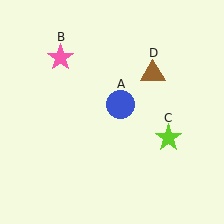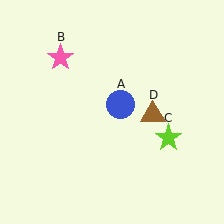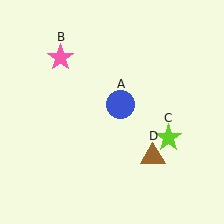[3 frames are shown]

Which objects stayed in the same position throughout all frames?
Blue circle (object A) and pink star (object B) and lime star (object C) remained stationary.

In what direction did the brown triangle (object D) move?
The brown triangle (object D) moved down.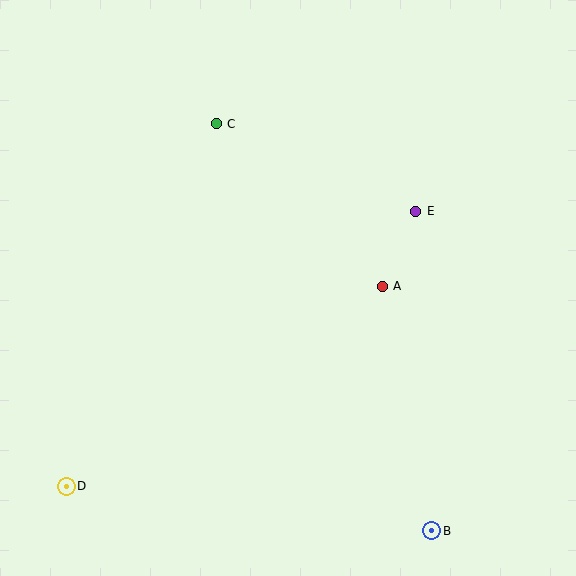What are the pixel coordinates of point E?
Point E is at (416, 211).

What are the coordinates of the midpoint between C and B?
The midpoint between C and B is at (324, 327).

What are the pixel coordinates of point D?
Point D is at (66, 486).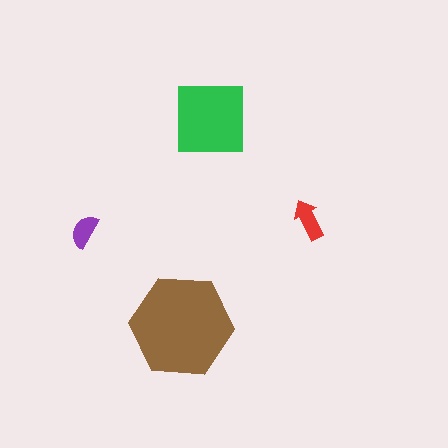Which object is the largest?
The brown hexagon.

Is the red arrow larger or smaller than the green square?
Smaller.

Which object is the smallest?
The purple semicircle.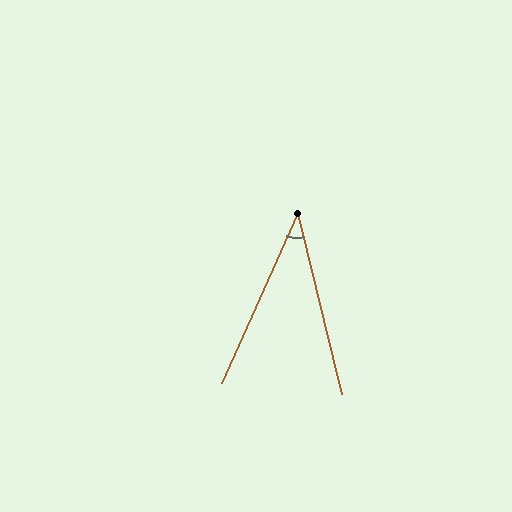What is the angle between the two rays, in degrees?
Approximately 38 degrees.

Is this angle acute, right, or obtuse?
It is acute.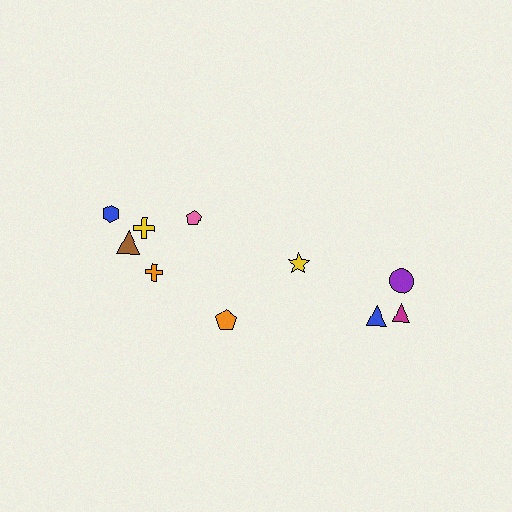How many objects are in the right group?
There are 4 objects.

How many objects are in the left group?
There are 6 objects.